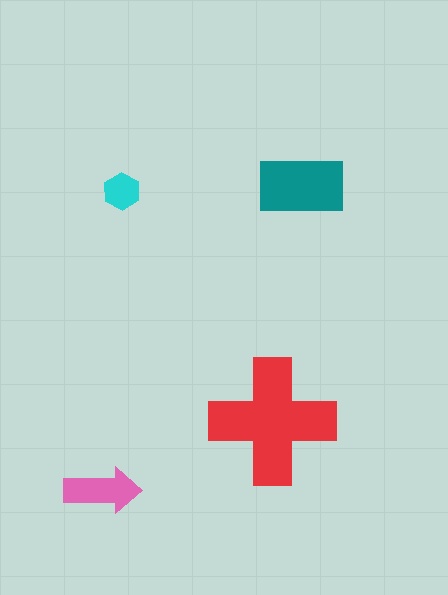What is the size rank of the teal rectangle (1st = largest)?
2nd.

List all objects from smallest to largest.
The cyan hexagon, the pink arrow, the teal rectangle, the red cross.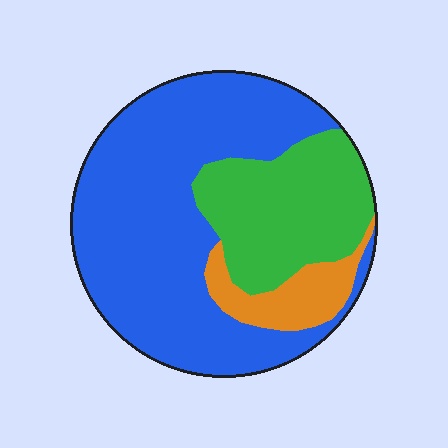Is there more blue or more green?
Blue.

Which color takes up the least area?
Orange, at roughly 10%.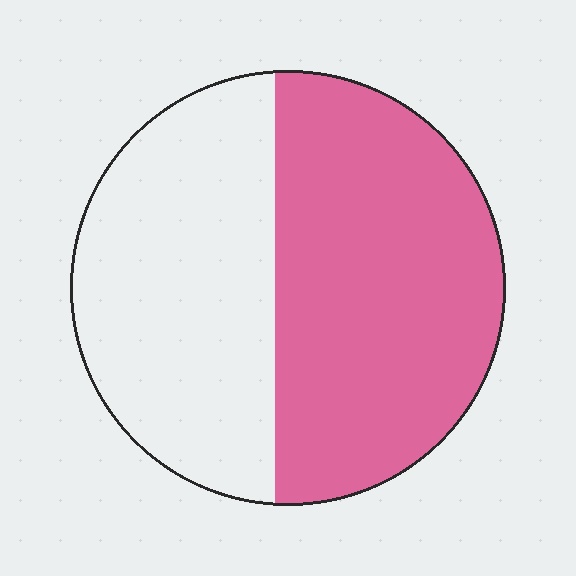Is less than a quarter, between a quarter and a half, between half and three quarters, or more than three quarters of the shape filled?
Between half and three quarters.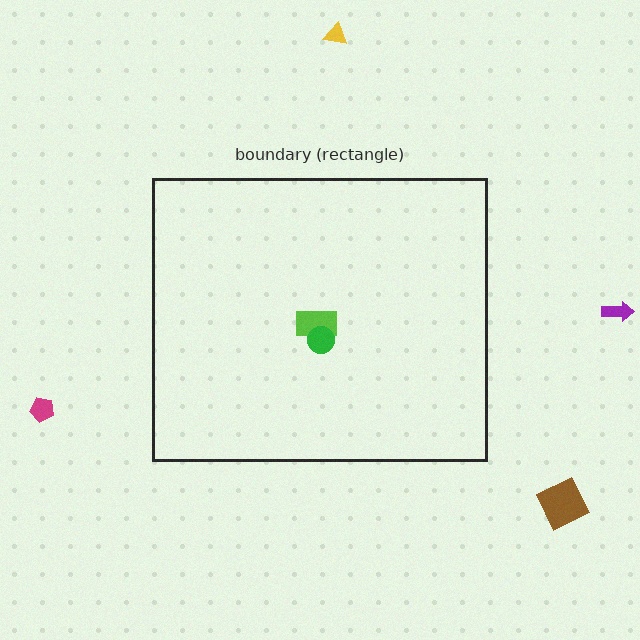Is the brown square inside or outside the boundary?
Outside.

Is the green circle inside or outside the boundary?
Inside.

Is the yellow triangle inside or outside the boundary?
Outside.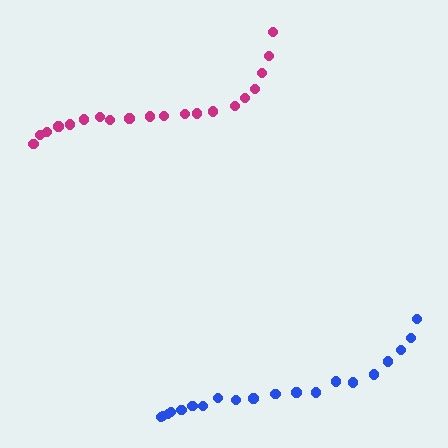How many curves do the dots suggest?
There are 2 distinct paths.